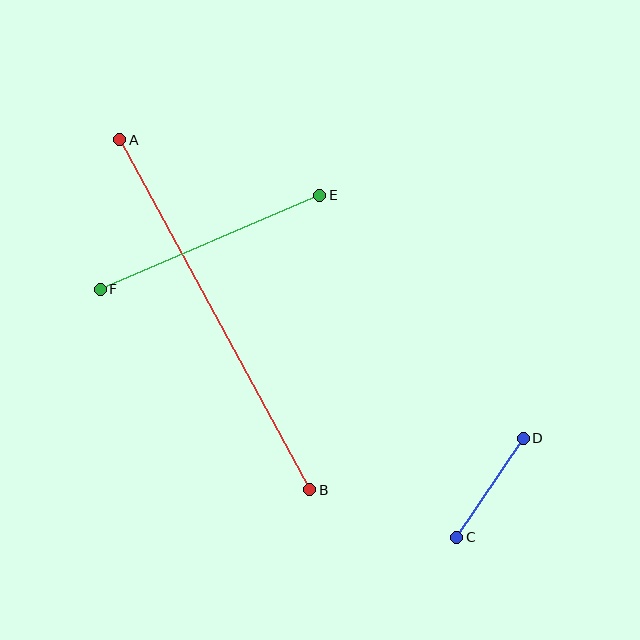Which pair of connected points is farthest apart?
Points A and B are farthest apart.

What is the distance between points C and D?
The distance is approximately 119 pixels.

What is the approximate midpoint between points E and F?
The midpoint is at approximately (210, 242) pixels.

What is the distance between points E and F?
The distance is approximately 239 pixels.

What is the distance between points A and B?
The distance is approximately 398 pixels.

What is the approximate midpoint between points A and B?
The midpoint is at approximately (215, 315) pixels.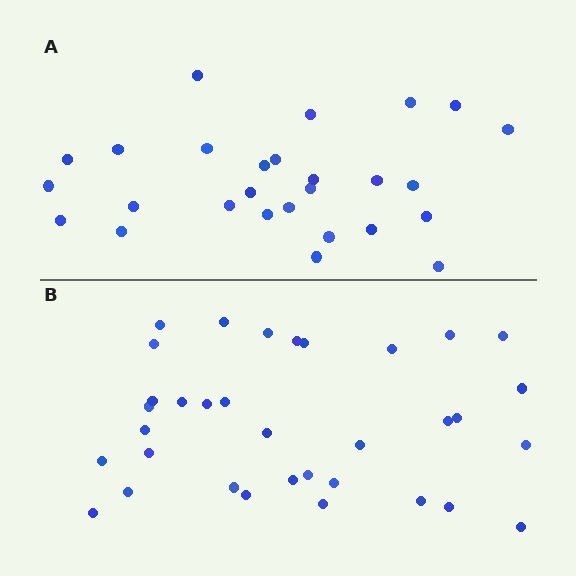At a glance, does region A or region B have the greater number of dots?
Region B (the bottom region) has more dots.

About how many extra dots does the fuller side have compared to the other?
Region B has roughly 8 or so more dots than region A.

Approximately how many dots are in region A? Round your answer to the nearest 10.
About 30 dots. (The exact count is 27, which rounds to 30.)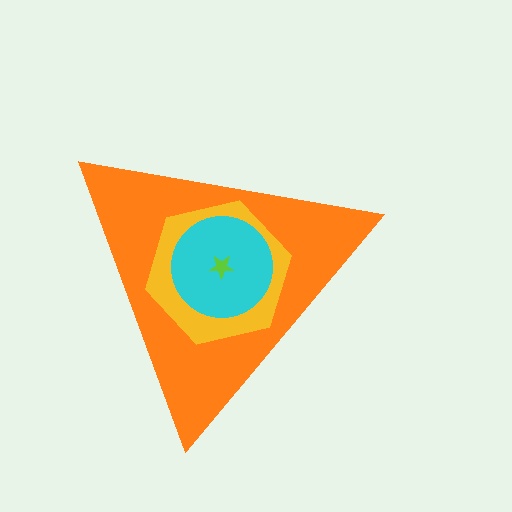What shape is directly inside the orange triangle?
The yellow hexagon.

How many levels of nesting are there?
4.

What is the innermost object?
The lime star.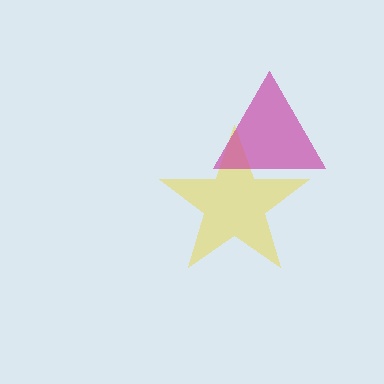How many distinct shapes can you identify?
There are 2 distinct shapes: a yellow star, a magenta triangle.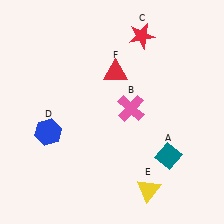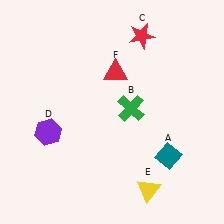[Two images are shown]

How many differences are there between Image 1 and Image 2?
There are 2 differences between the two images.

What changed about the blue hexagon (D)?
In Image 1, D is blue. In Image 2, it changed to purple.